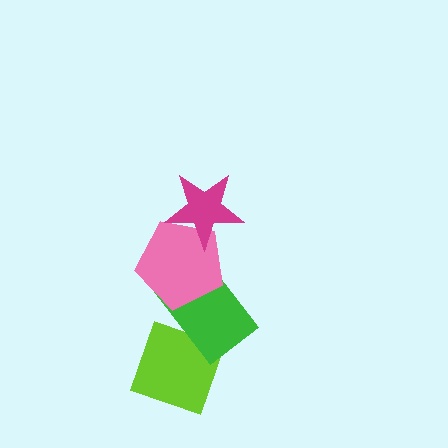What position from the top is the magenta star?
The magenta star is 1st from the top.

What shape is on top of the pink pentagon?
The magenta star is on top of the pink pentagon.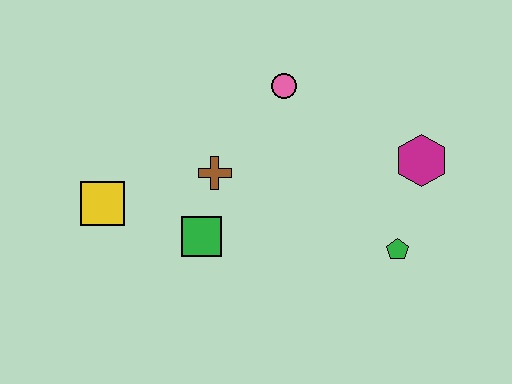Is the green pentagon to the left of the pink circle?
No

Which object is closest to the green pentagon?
The magenta hexagon is closest to the green pentagon.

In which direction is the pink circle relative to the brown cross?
The pink circle is above the brown cross.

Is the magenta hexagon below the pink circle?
Yes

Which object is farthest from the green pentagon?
The yellow square is farthest from the green pentagon.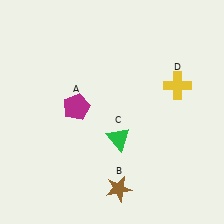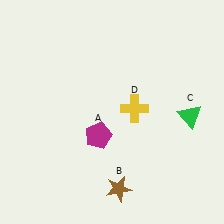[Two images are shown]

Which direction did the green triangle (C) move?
The green triangle (C) moved right.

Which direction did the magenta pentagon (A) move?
The magenta pentagon (A) moved down.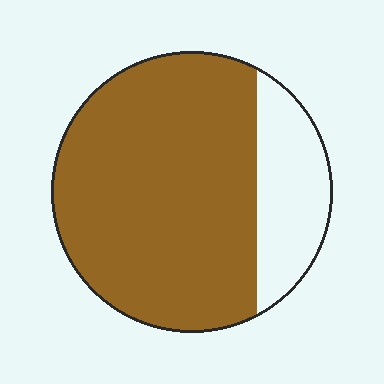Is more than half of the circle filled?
Yes.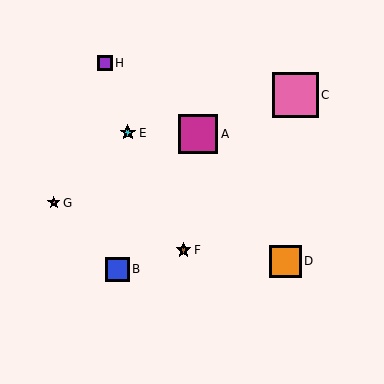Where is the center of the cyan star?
The center of the cyan star is at (128, 133).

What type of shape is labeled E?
Shape E is a cyan star.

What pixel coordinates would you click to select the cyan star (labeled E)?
Click at (128, 133) to select the cyan star E.